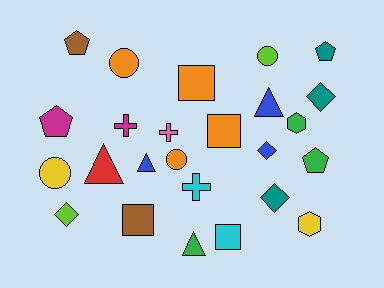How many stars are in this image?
There are no stars.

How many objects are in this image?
There are 25 objects.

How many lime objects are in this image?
There are 2 lime objects.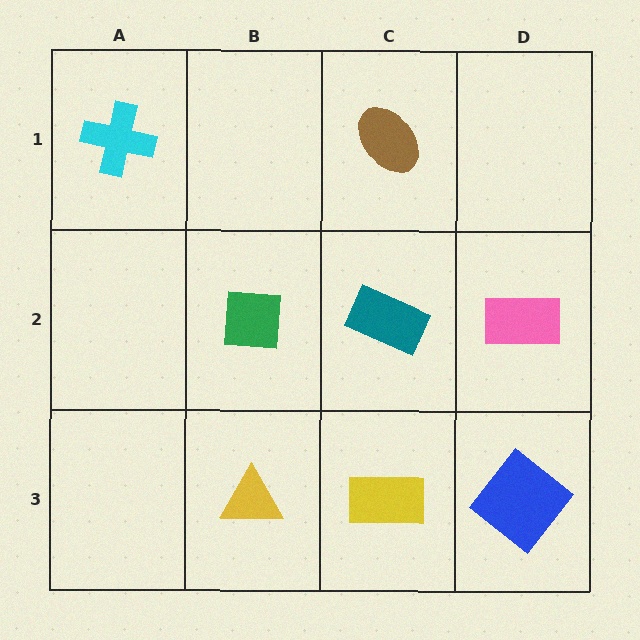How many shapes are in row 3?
3 shapes.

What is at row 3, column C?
A yellow rectangle.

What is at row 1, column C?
A brown ellipse.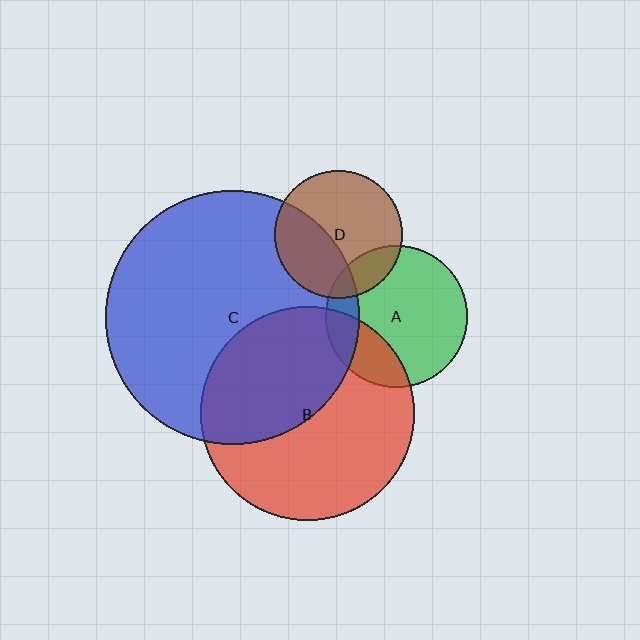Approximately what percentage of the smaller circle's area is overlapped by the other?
Approximately 35%.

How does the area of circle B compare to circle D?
Approximately 2.8 times.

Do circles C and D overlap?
Yes.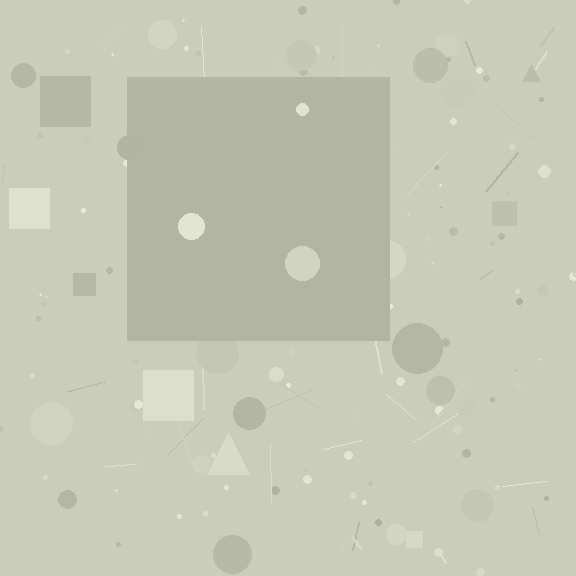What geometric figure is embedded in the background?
A square is embedded in the background.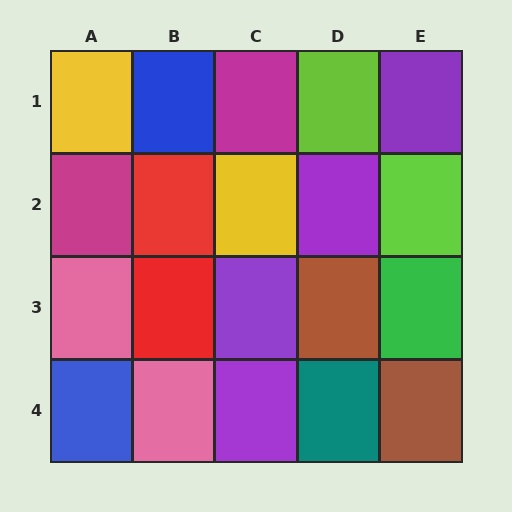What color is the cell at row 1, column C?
Magenta.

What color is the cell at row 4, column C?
Purple.